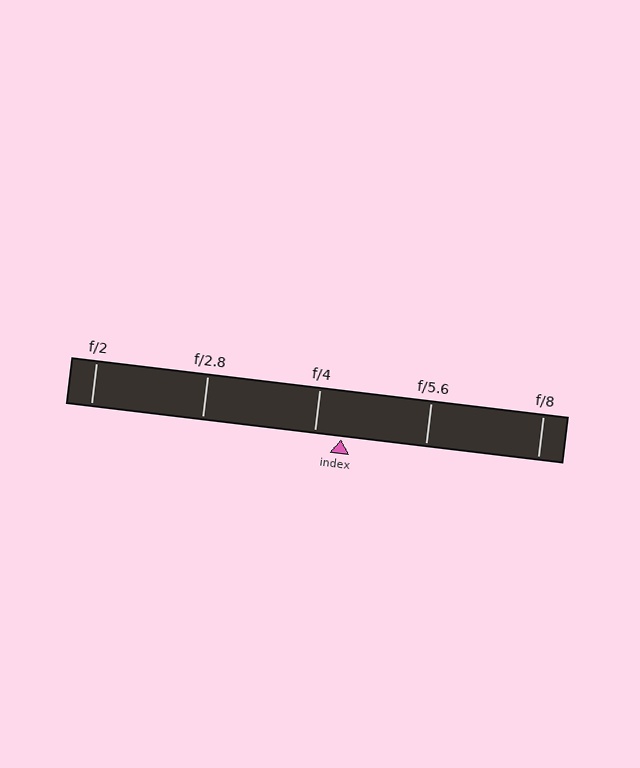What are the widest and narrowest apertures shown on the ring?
The widest aperture shown is f/2 and the narrowest is f/8.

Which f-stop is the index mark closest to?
The index mark is closest to f/4.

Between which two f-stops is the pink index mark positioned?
The index mark is between f/4 and f/5.6.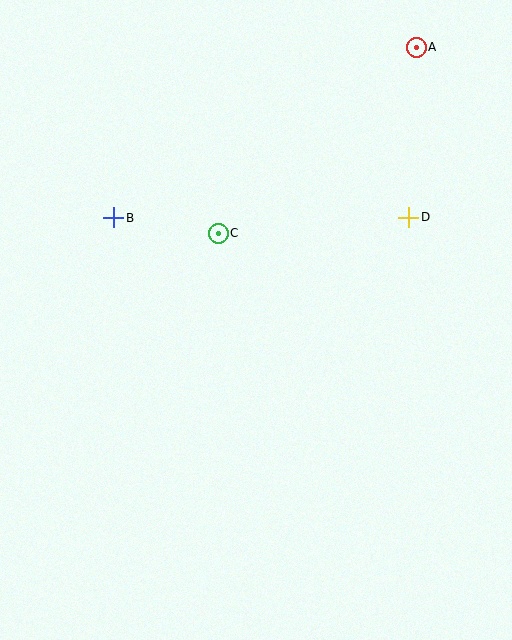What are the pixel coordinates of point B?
Point B is at (114, 218).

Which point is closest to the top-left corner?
Point B is closest to the top-left corner.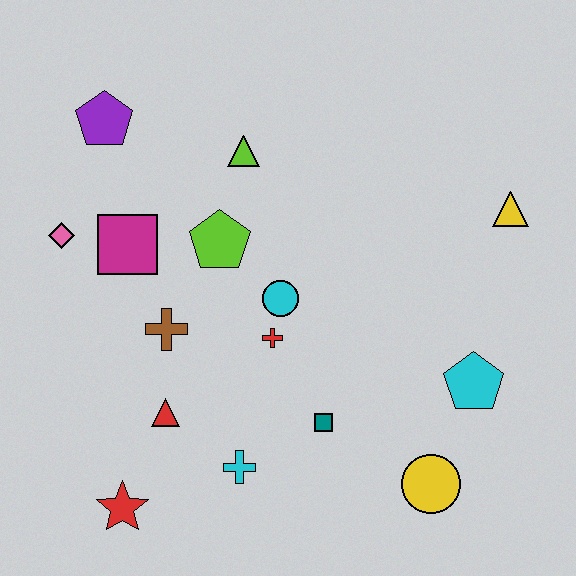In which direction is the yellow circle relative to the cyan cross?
The yellow circle is to the right of the cyan cross.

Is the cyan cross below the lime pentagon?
Yes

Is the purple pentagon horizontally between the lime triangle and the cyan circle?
No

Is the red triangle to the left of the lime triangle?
Yes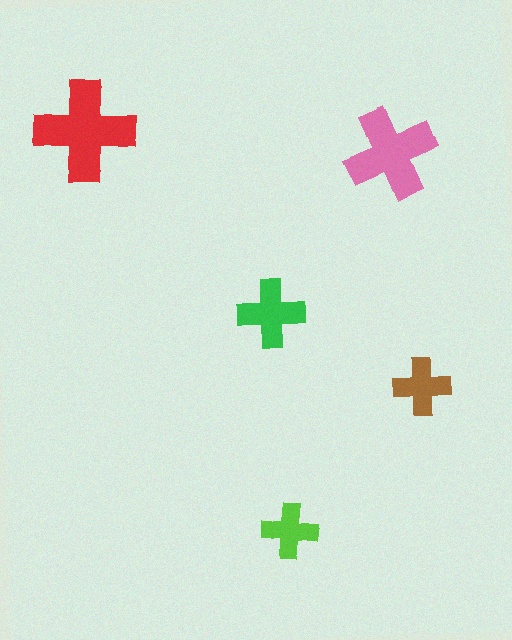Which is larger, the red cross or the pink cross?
The red one.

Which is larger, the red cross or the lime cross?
The red one.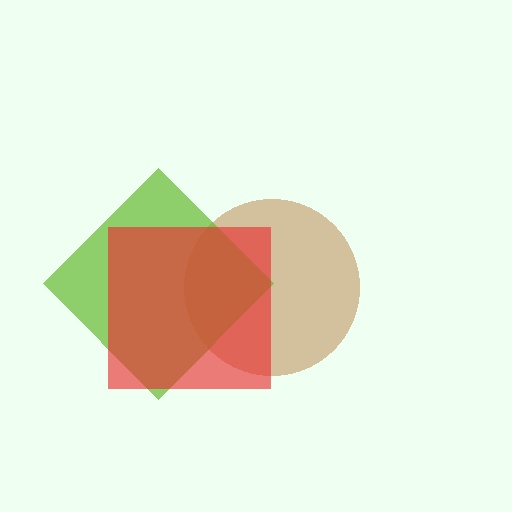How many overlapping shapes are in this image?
There are 3 overlapping shapes in the image.